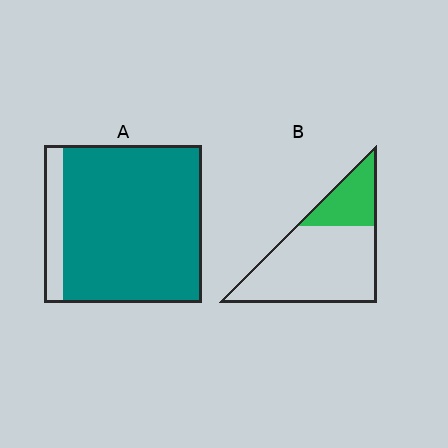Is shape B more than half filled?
No.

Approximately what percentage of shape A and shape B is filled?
A is approximately 90% and B is approximately 25%.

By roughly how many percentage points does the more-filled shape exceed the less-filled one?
By roughly 60 percentage points (A over B).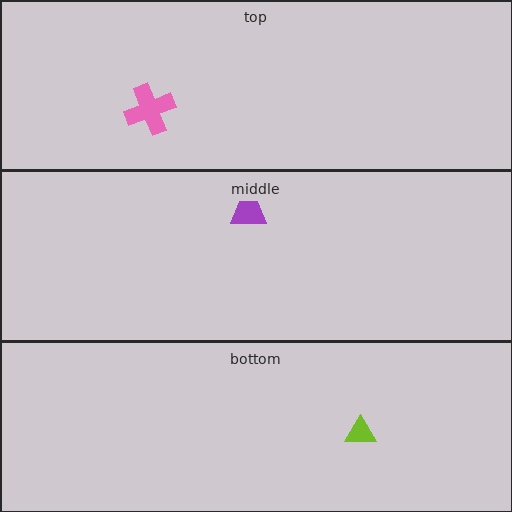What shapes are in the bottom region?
The lime triangle.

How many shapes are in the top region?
1.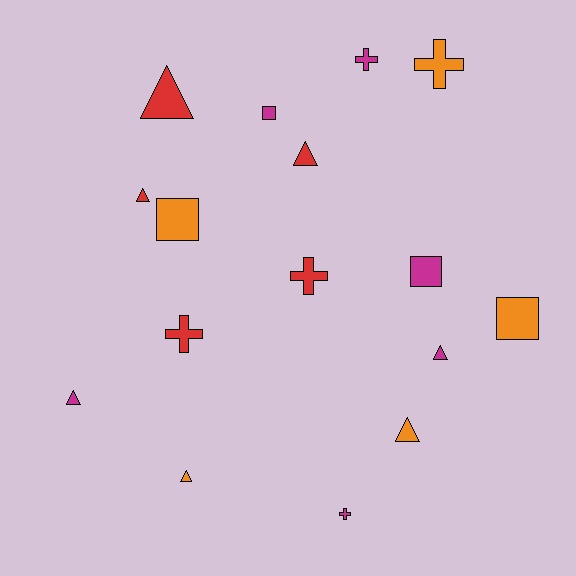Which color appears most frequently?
Magenta, with 6 objects.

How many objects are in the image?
There are 16 objects.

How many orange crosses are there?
There is 1 orange cross.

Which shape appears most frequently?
Triangle, with 7 objects.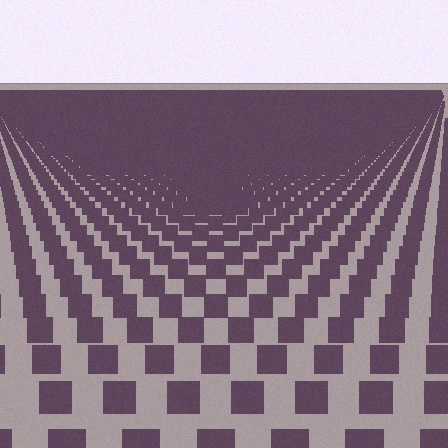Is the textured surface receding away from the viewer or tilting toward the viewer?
The surface is receding away from the viewer. Texture elements get smaller and denser toward the top.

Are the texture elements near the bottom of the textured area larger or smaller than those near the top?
Larger. Near the bottom, elements are closer to the viewer and appear at a bigger on-screen size.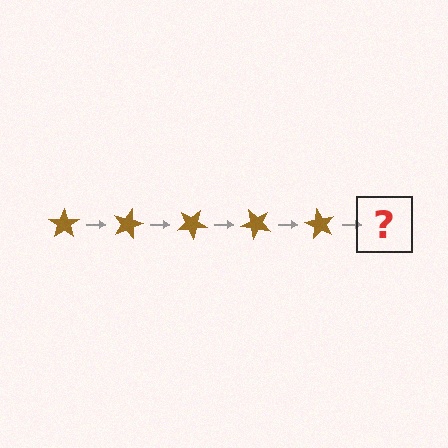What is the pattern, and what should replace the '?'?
The pattern is that the star rotates 15 degrees each step. The '?' should be a brown star rotated 75 degrees.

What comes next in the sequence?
The next element should be a brown star rotated 75 degrees.